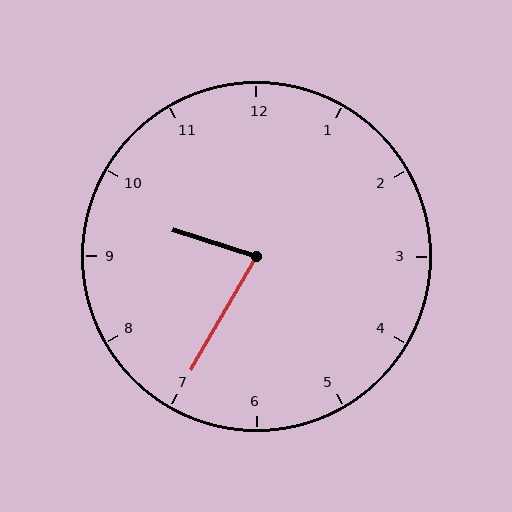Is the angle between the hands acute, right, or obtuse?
It is acute.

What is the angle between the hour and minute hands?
Approximately 78 degrees.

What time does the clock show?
9:35.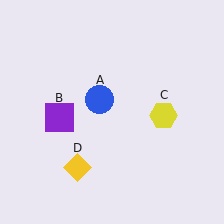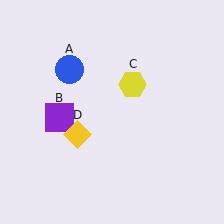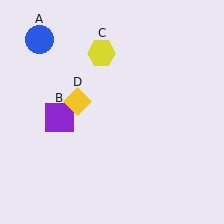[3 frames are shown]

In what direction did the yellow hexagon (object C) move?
The yellow hexagon (object C) moved up and to the left.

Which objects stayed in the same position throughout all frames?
Purple square (object B) remained stationary.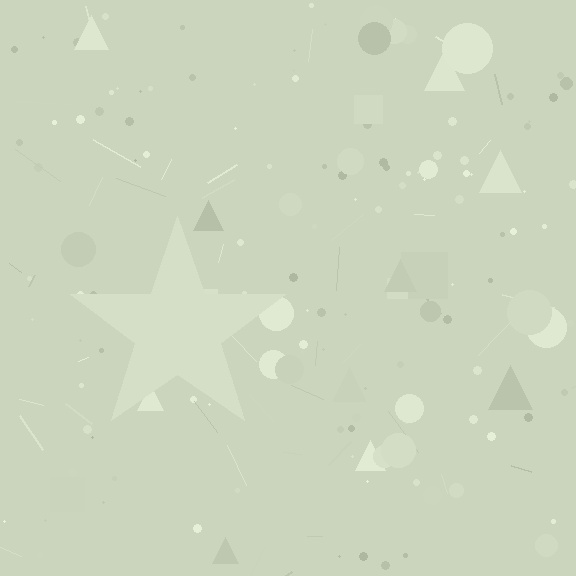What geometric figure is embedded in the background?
A star is embedded in the background.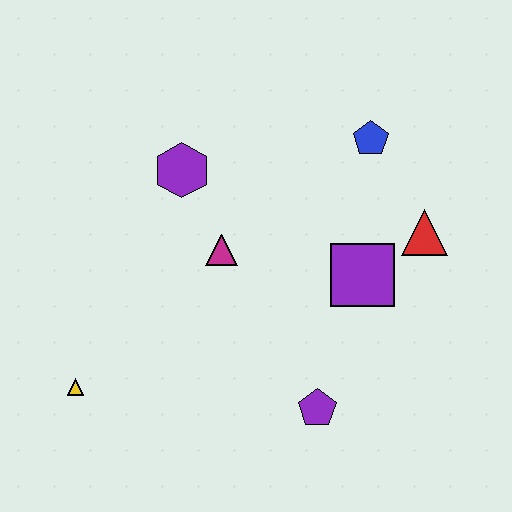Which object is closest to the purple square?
The red triangle is closest to the purple square.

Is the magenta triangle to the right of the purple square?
No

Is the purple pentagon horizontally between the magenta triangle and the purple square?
Yes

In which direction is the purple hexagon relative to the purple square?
The purple hexagon is to the left of the purple square.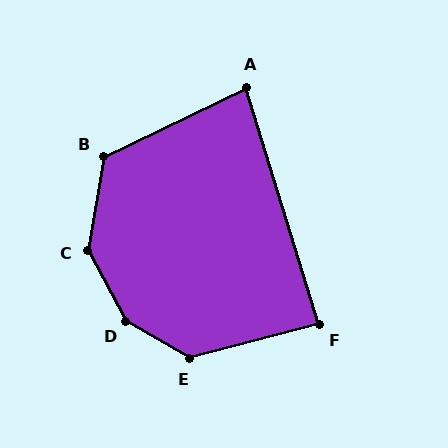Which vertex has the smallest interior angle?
A, at approximately 81 degrees.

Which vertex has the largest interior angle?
D, at approximately 148 degrees.